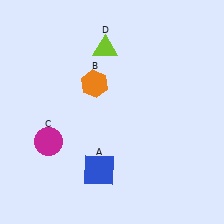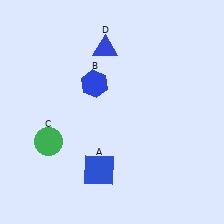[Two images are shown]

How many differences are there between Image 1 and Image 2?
There are 3 differences between the two images.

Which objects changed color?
B changed from orange to blue. C changed from magenta to green. D changed from lime to blue.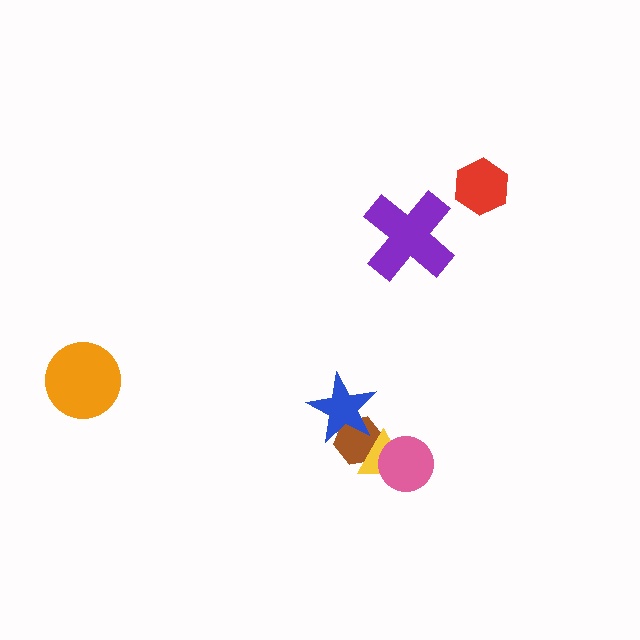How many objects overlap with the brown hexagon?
2 objects overlap with the brown hexagon.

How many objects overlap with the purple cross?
0 objects overlap with the purple cross.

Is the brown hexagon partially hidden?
Yes, it is partially covered by another shape.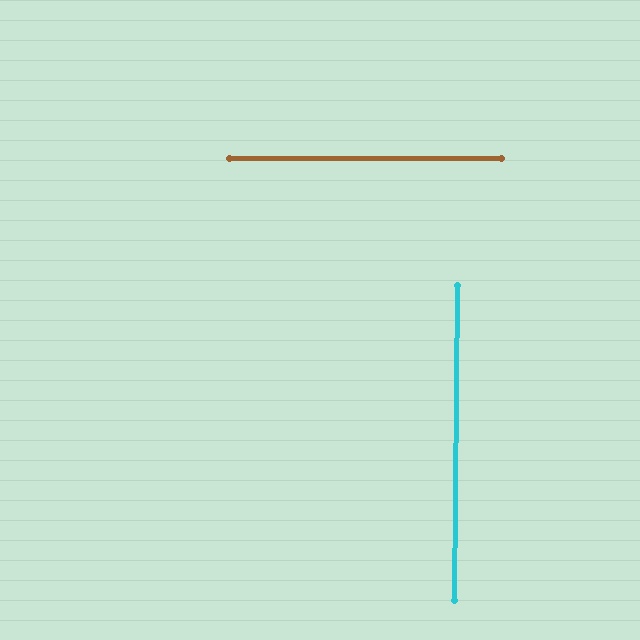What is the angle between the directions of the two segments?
Approximately 90 degrees.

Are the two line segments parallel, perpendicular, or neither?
Perpendicular — they meet at approximately 90°.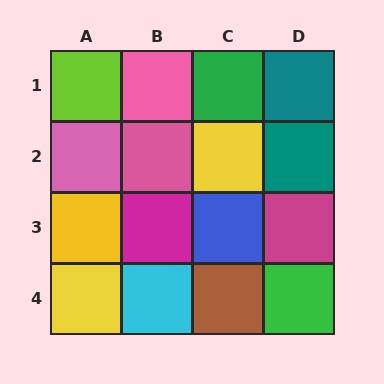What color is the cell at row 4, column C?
Brown.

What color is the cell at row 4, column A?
Yellow.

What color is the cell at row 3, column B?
Magenta.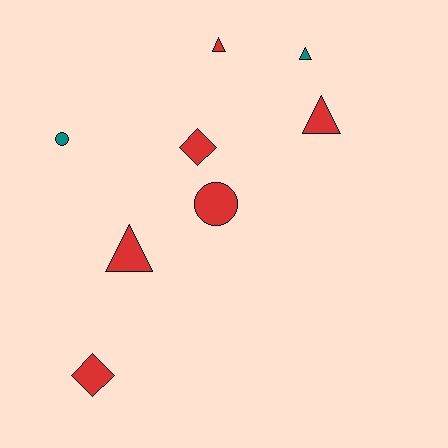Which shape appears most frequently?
Triangle, with 4 objects.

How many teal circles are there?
There is 1 teal circle.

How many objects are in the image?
There are 8 objects.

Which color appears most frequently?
Red, with 6 objects.